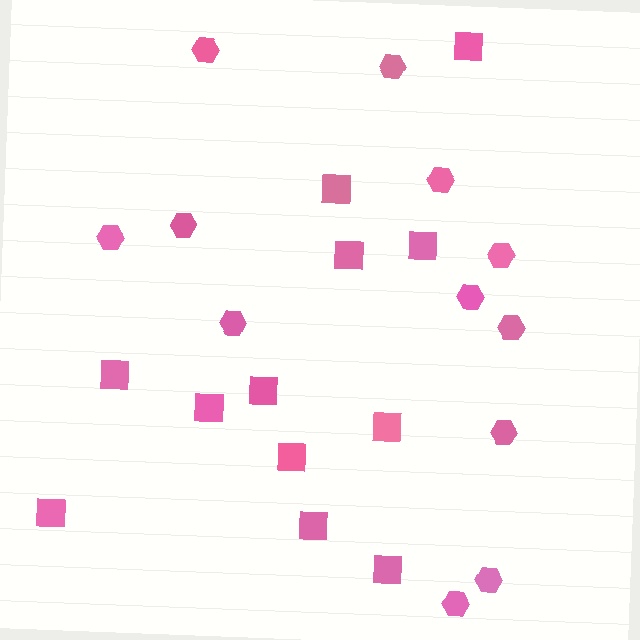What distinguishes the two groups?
There are 2 groups: one group of squares (12) and one group of hexagons (12).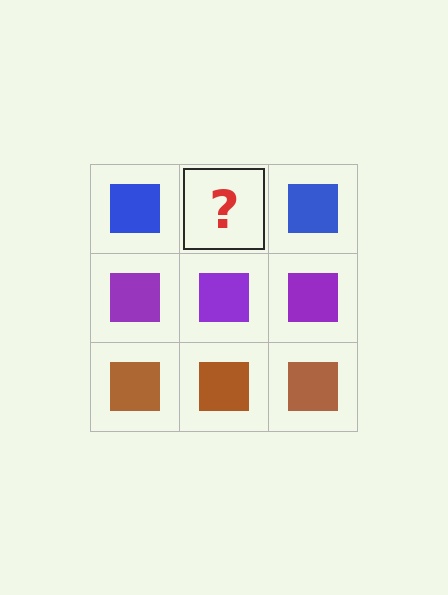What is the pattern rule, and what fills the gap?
The rule is that each row has a consistent color. The gap should be filled with a blue square.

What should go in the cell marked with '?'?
The missing cell should contain a blue square.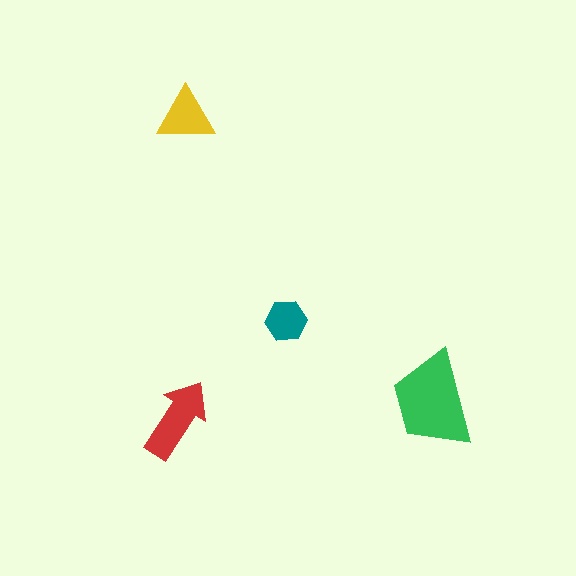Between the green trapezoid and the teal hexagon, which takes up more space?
The green trapezoid.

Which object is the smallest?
The teal hexagon.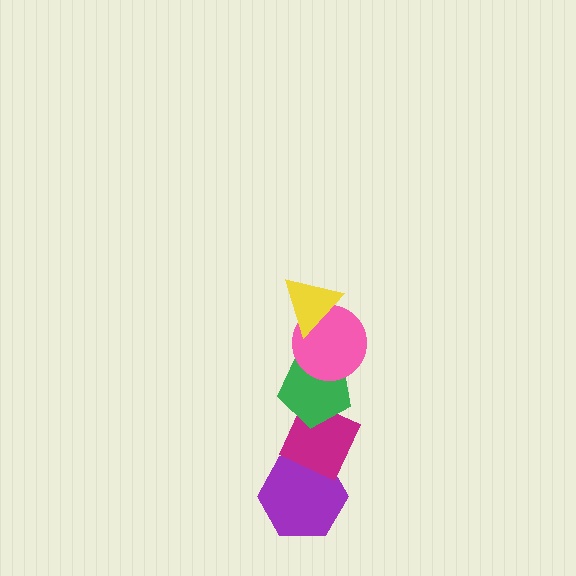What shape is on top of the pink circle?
The yellow triangle is on top of the pink circle.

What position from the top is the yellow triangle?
The yellow triangle is 1st from the top.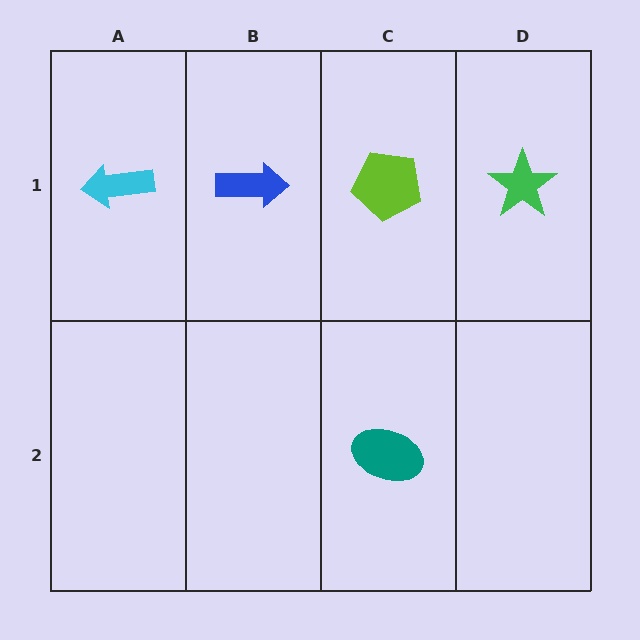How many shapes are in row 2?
1 shape.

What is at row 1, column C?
A lime pentagon.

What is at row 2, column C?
A teal ellipse.